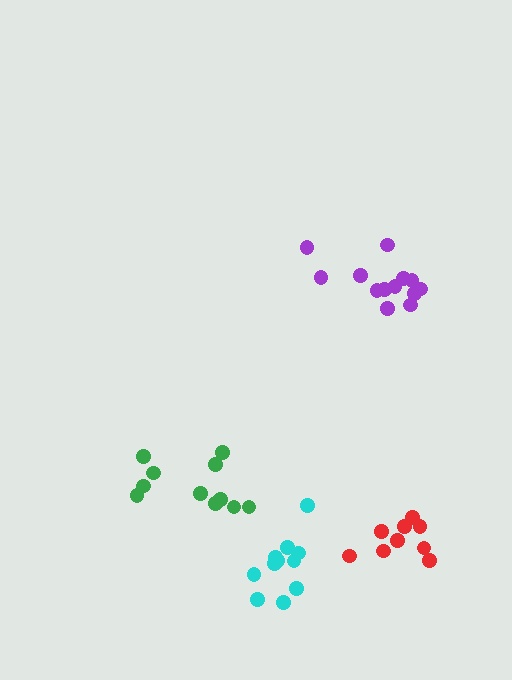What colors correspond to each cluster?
The clusters are colored: green, cyan, purple, red.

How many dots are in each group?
Group 1: 11 dots, Group 2: 11 dots, Group 3: 13 dots, Group 4: 9 dots (44 total).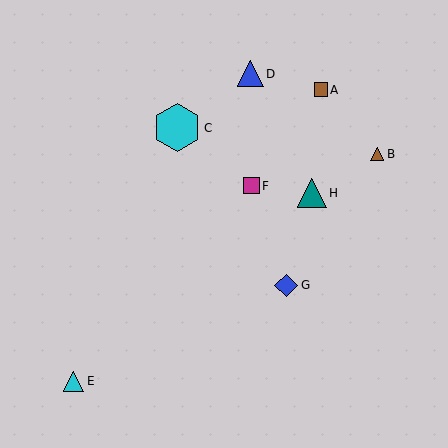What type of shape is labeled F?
Shape F is a magenta square.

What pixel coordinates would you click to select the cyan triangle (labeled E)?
Click at (73, 381) to select the cyan triangle E.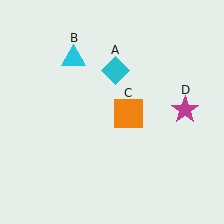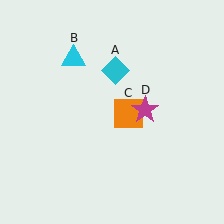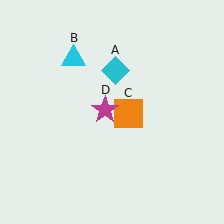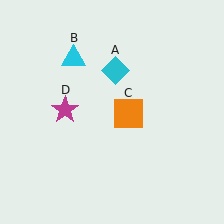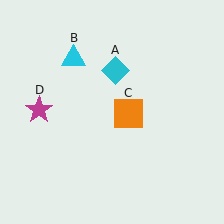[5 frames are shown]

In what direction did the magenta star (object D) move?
The magenta star (object D) moved left.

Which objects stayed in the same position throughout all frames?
Cyan diamond (object A) and cyan triangle (object B) and orange square (object C) remained stationary.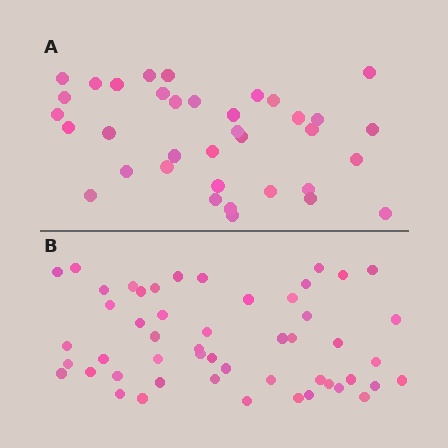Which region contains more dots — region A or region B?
Region B (the bottom region) has more dots.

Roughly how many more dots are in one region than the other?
Region B has approximately 15 more dots than region A.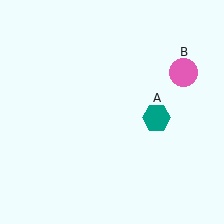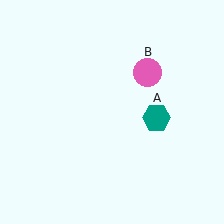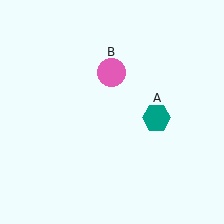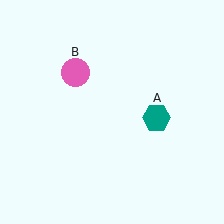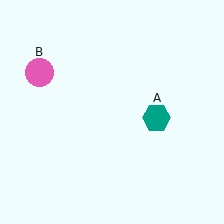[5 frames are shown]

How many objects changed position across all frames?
1 object changed position: pink circle (object B).